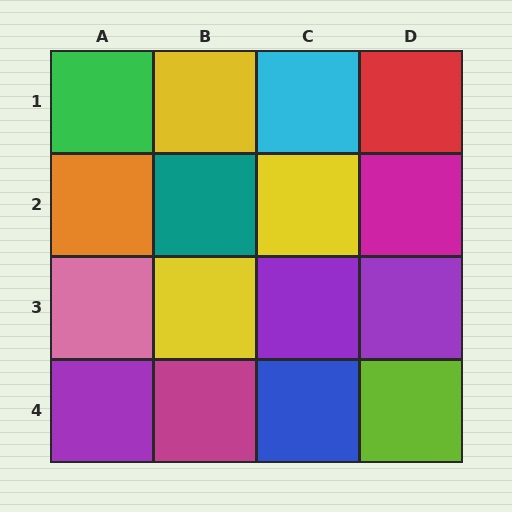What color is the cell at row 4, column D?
Lime.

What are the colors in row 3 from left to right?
Pink, yellow, purple, purple.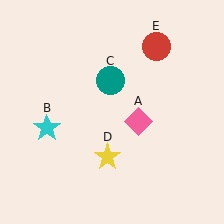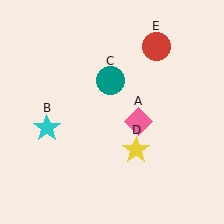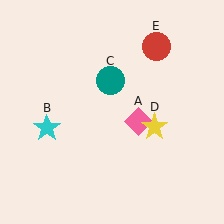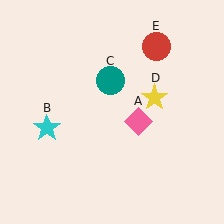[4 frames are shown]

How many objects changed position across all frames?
1 object changed position: yellow star (object D).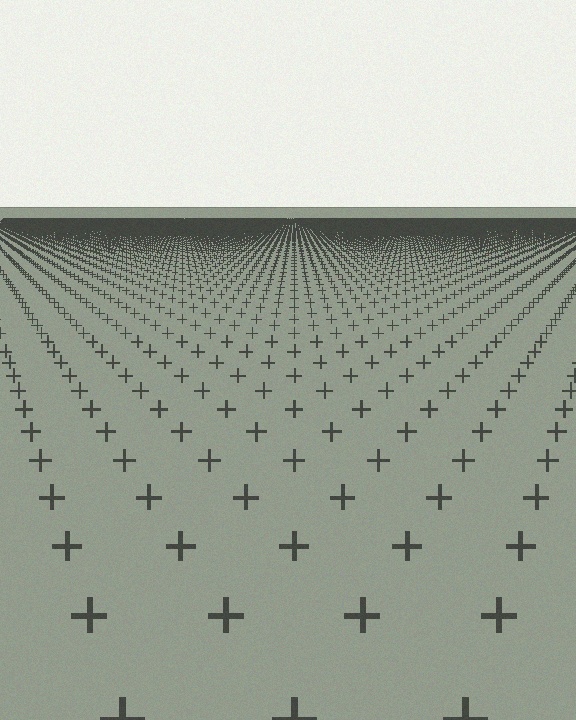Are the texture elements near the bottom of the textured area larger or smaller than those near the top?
Larger. Near the bottom, elements are closer to the viewer and appear at a bigger on-screen size.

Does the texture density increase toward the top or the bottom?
Density increases toward the top.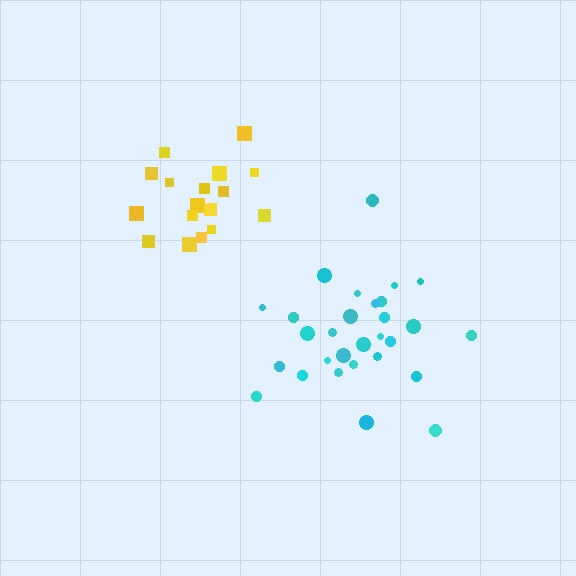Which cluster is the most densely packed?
Cyan.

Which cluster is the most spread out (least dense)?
Yellow.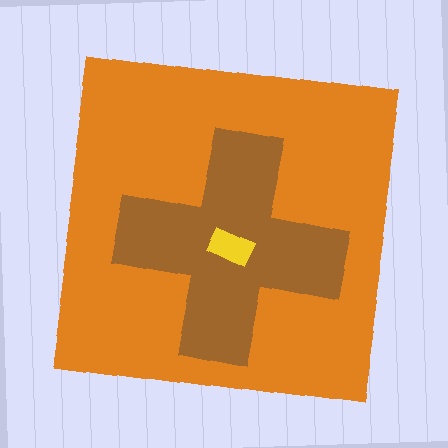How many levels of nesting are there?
3.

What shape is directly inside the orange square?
The brown cross.